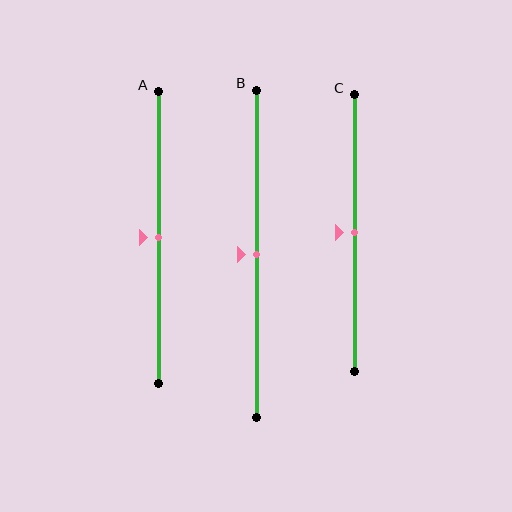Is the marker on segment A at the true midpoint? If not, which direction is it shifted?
Yes, the marker on segment A is at the true midpoint.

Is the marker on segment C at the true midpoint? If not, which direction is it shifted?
Yes, the marker on segment C is at the true midpoint.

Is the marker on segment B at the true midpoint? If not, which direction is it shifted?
Yes, the marker on segment B is at the true midpoint.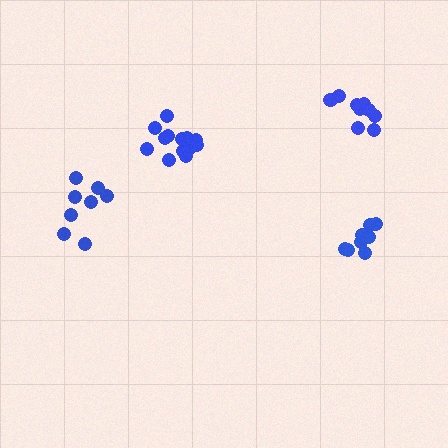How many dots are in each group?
Group 1: 8 dots, Group 2: 14 dots, Group 3: 8 dots, Group 4: 9 dots (39 total).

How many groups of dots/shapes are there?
There are 4 groups.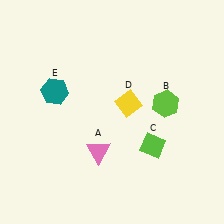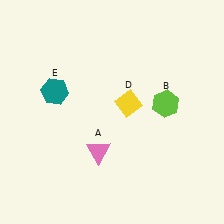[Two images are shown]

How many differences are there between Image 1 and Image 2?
There is 1 difference between the two images.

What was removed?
The lime diamond (C) was removed in Image 2.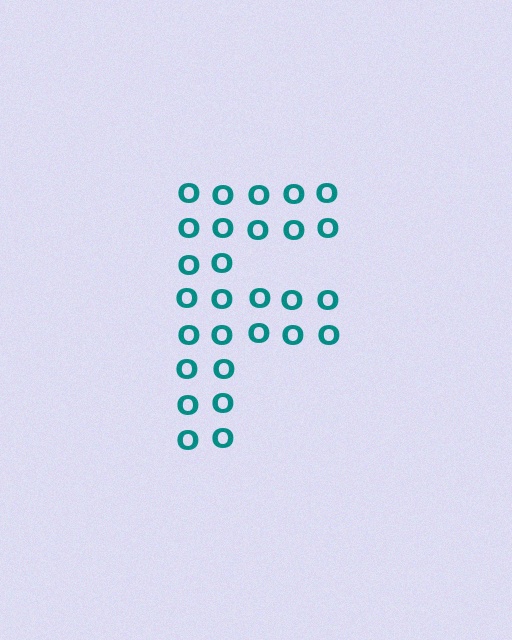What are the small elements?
The small elements are letter O's.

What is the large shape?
The large shape is the letter F.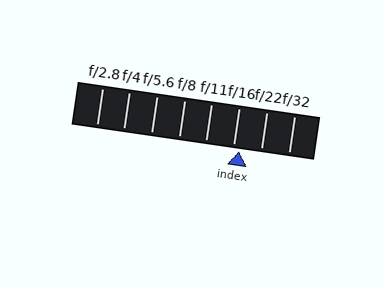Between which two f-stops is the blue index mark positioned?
The index mark is between f/16 and f/22.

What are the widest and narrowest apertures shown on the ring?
The widest aperture shown is f/2.8 and the narrowest is f/32.